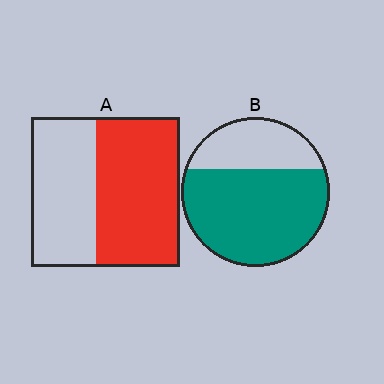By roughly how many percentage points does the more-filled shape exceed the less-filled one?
By roughly 15 percentage points (B over A).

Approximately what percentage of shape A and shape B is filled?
A is approximately 55% and B is approximately 70%.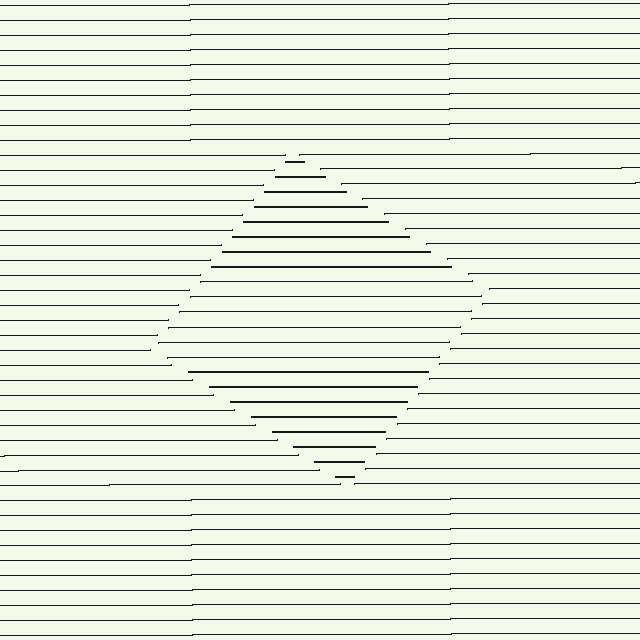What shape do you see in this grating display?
An illusory square. The interior of the shape contains the same grating, shifted by half a period — the contour is defined by the phase discontinuity where line-ends from the inner and outer gratings abut.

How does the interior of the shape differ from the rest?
The interior of the shape contains the same grating, shifted by half a period — the contour is defined by the phase discontinuity where line-ends from the inner and outer gratings abut.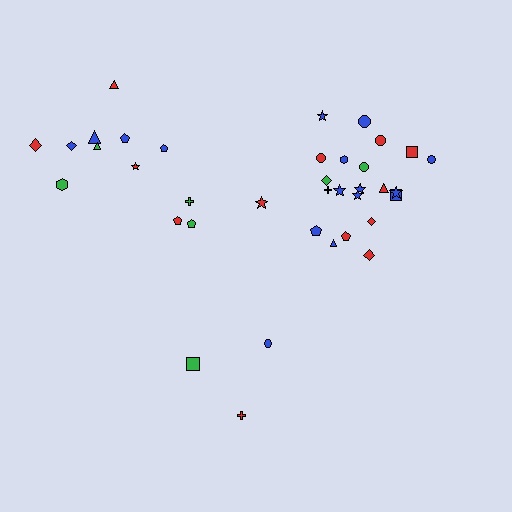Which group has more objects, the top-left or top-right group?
The top-right group.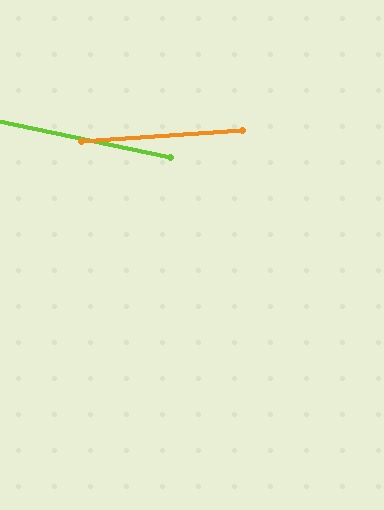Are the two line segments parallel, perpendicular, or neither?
Neither parallel nor perpendicular — they differ by about 16°.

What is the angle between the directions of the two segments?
Approximately 16 degrees.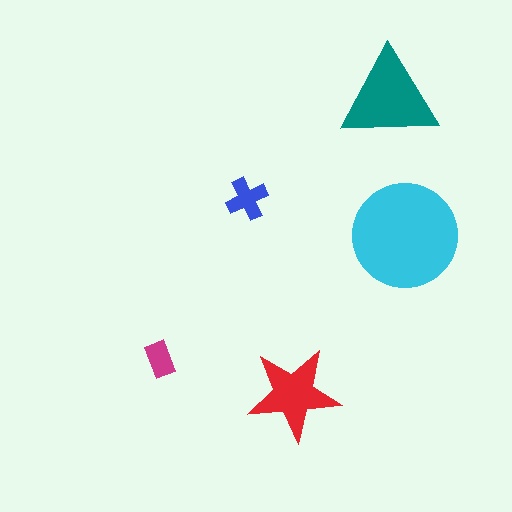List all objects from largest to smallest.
The cyan circle, the teal triangle, the red star, the blue cross, the magenta rectangle.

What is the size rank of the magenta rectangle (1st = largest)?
5th.